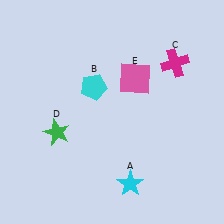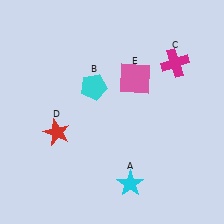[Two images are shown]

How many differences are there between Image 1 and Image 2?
There is 1 difference between the two images.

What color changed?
The star (D) changed from green in Image 1 to red in Image 2.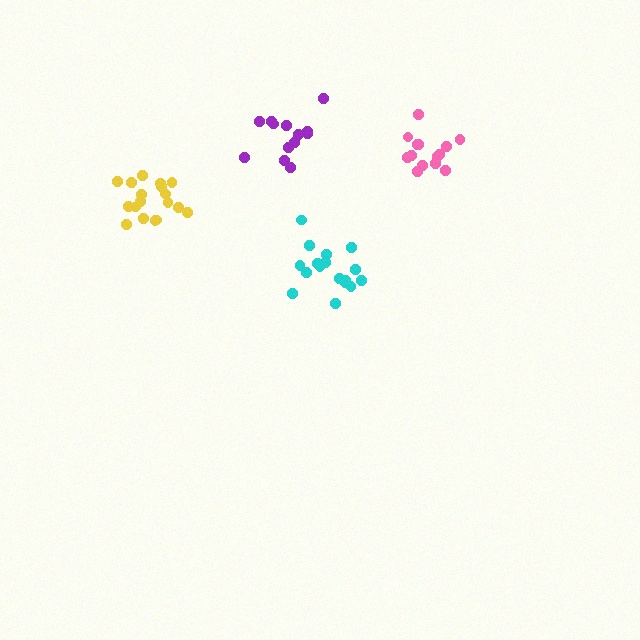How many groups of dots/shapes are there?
There are 4 groups.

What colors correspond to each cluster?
The clusters are colored: pink, cyan, purple, yellow.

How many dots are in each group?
Group 1: 14 dots, Group 2: 17 dots, Group 3: 13 dots, Group 4: 18 dots (62 total).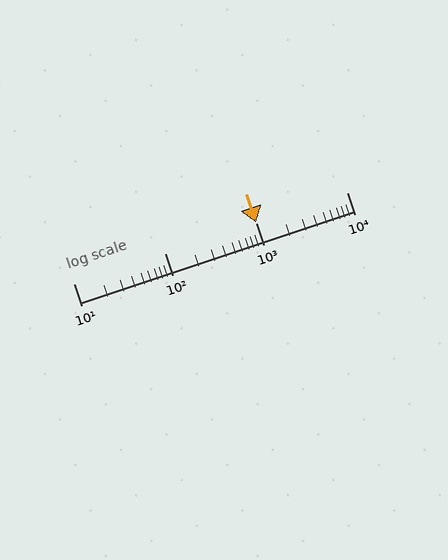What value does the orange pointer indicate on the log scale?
The pointer indicates approximately 1000.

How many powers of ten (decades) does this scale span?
The scale spans 3 decades, from 10 to 10000.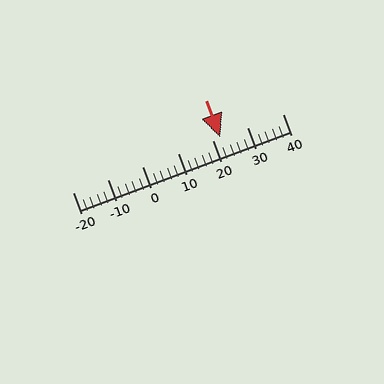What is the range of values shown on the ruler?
The ruler shows values from -20 to 40.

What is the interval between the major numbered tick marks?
The major tick marks are spaced 10 units apart.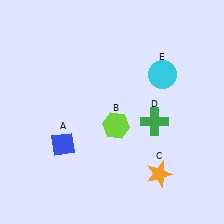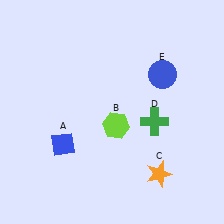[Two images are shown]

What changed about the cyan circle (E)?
In Image 1, E is cyan. In Image 2, it changed to blue.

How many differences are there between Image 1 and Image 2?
There is 1 difference between the two images.